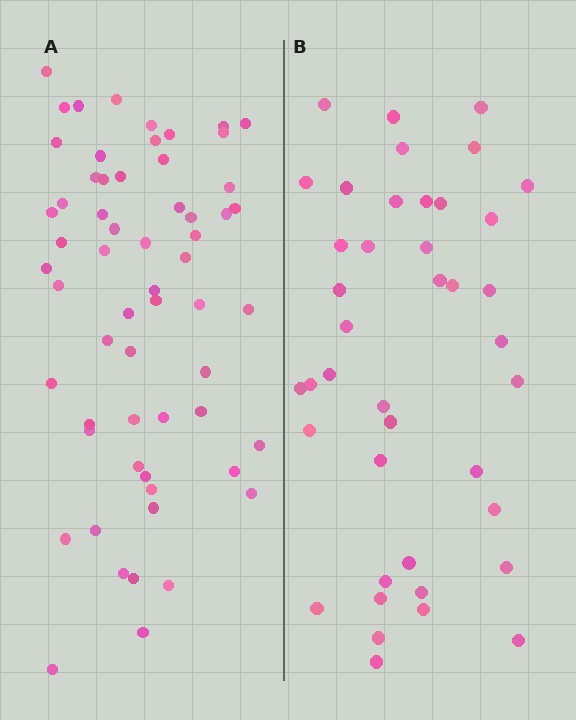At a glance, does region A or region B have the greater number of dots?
Region A (the left region) has more dots.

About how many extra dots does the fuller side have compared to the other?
Region A has approximately 20 more dots than region B.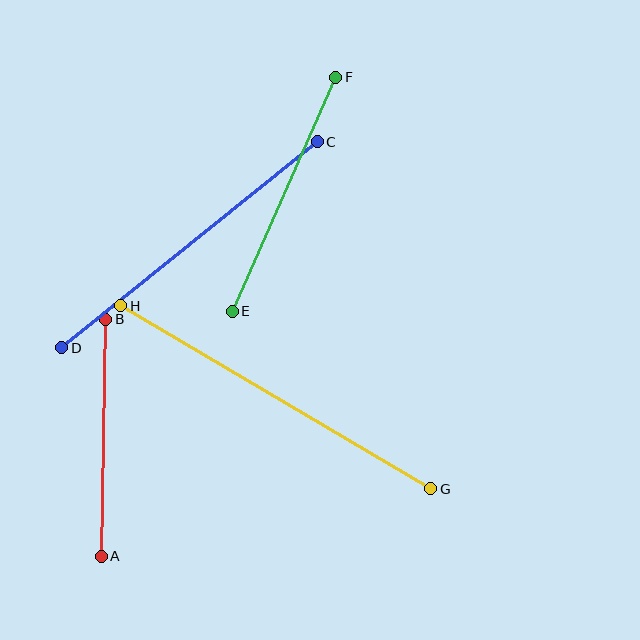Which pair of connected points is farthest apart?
Points G and H are farthest apart.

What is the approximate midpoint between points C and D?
The midpoint is at approximately (190, 245) pixels.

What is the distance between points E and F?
The distance is approximately 256 pixels.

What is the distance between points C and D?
The distance is approximately 328 pixels.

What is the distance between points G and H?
The distance is approximately 360 pixels.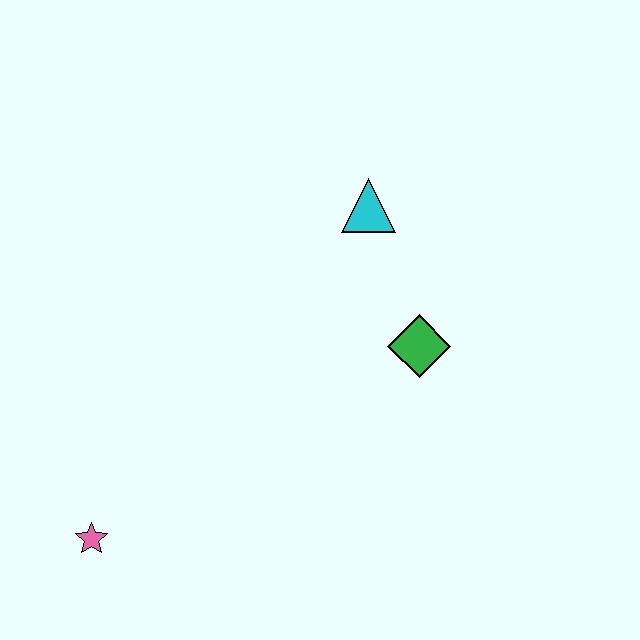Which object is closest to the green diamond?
The cyan triangle is closest to the green diamond.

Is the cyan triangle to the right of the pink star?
Yes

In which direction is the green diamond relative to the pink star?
The green diamond is to the right of the pink star.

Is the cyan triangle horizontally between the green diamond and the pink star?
Yes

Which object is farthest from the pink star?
The cyan triangle is farthest from the pink star.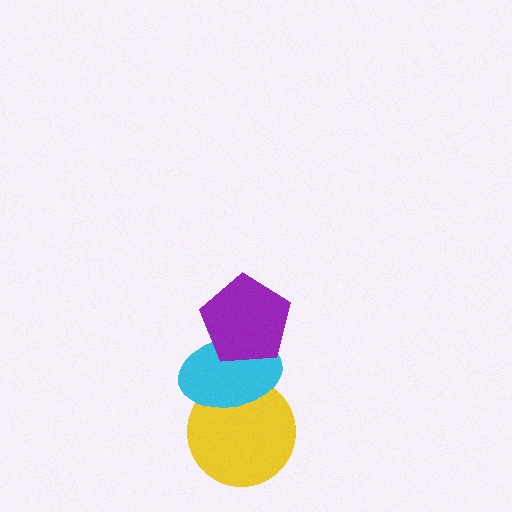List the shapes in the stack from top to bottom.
From top to bottom: the purple pentagon, the cyan ellipse, the yellow circle.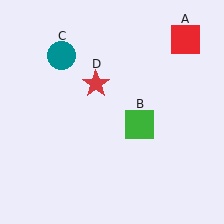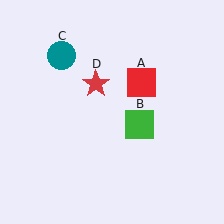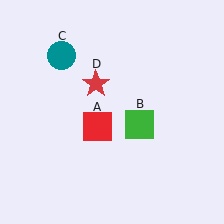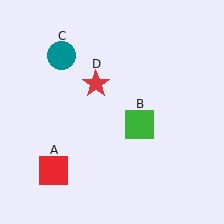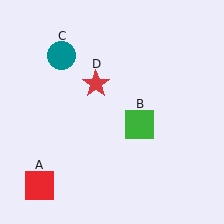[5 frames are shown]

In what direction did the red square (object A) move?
The red square (object A) moved down and to the left.